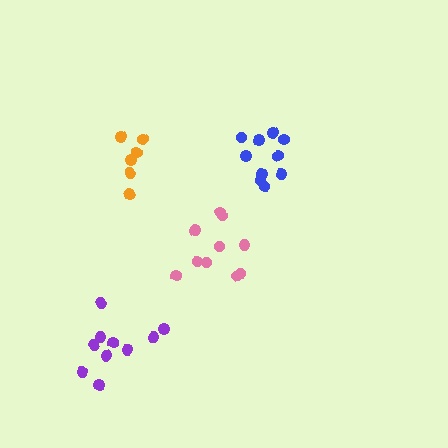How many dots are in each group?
Group 1: 10 dots, Group 2: 10 dots, Group 3: 10 dots, Group 4: 6 dots (36 total).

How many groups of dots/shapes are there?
There are 4 groups.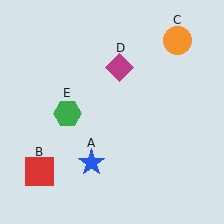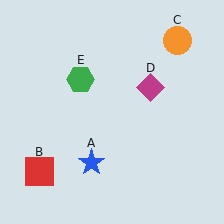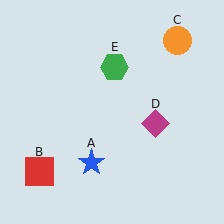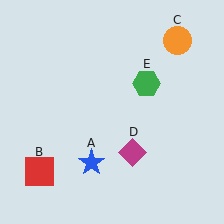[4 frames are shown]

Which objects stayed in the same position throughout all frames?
Blue star (object A) and red square (object B) and orange circle (object C) remained stationary.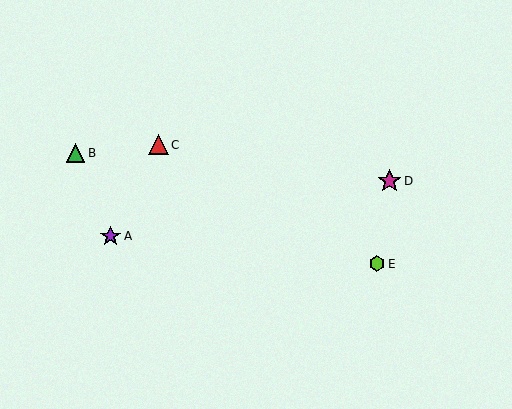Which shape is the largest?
The magenta star (labeled D) is the largest.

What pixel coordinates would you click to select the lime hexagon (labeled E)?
Click at (377, 264) to select the lime hexagon E.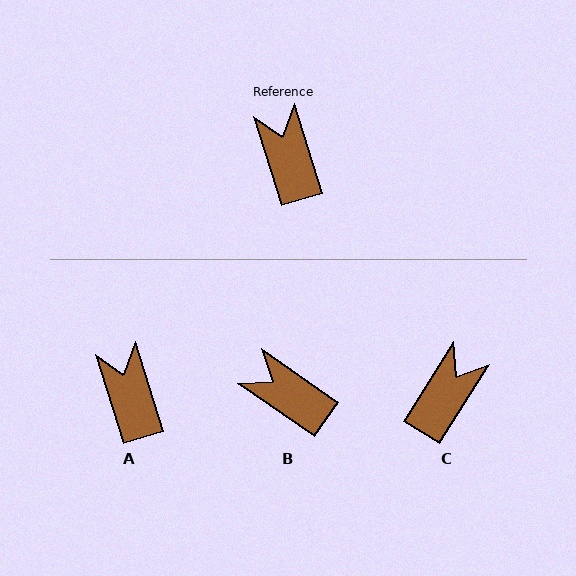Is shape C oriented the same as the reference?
No, it is off by about 50 degrees.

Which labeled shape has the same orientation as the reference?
A.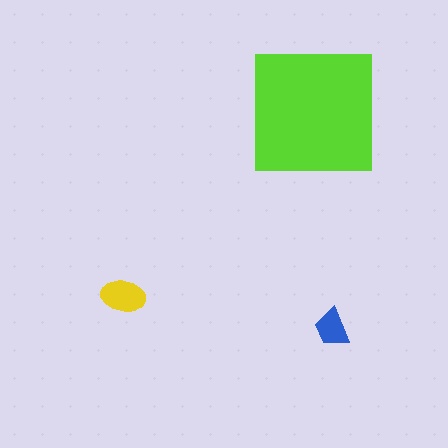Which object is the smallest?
The blue trapezoid.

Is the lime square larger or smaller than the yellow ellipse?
Larger.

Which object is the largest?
The lime square.